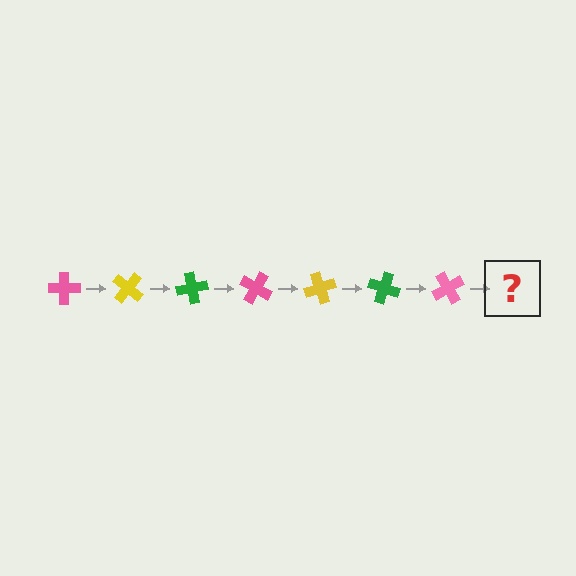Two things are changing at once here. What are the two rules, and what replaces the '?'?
The two rules are that it rotates 40 degrees each step and the color cycles through pink, yellow, and green. The '?' should be a yellow cross, rotated 280 degrees from the start.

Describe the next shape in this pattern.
It should be a yellow cross, rotated 280 degrees from the start.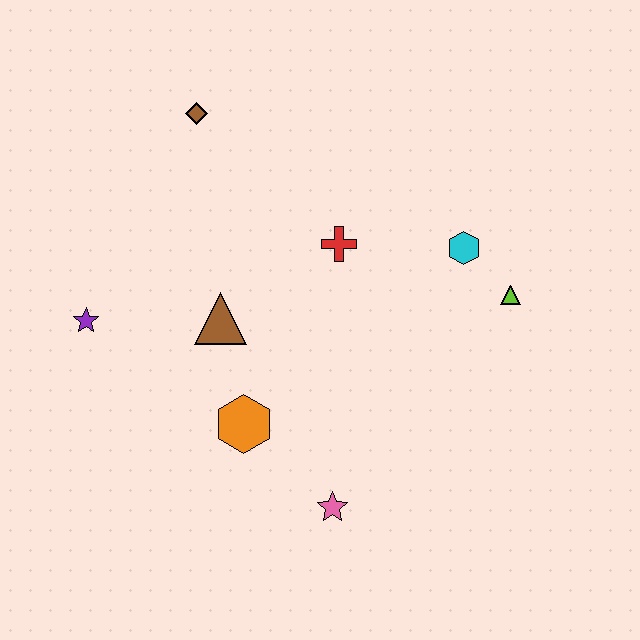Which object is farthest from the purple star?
The lime triangle is farthest from the purple star.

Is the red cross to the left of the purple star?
No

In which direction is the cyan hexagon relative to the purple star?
The cyan hexagon is to the right of the purple star.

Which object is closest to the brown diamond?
The red cross is closest to the brown diamond.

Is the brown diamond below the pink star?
No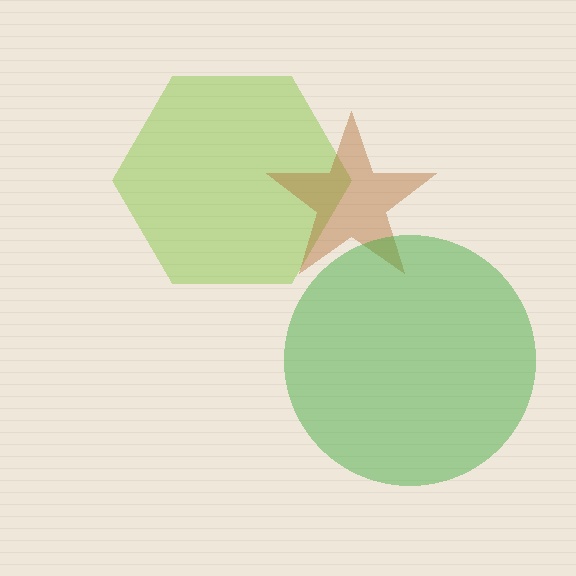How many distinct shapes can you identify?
There are 3 distinct shapes: a lime hexagon, a brown star, a green circle.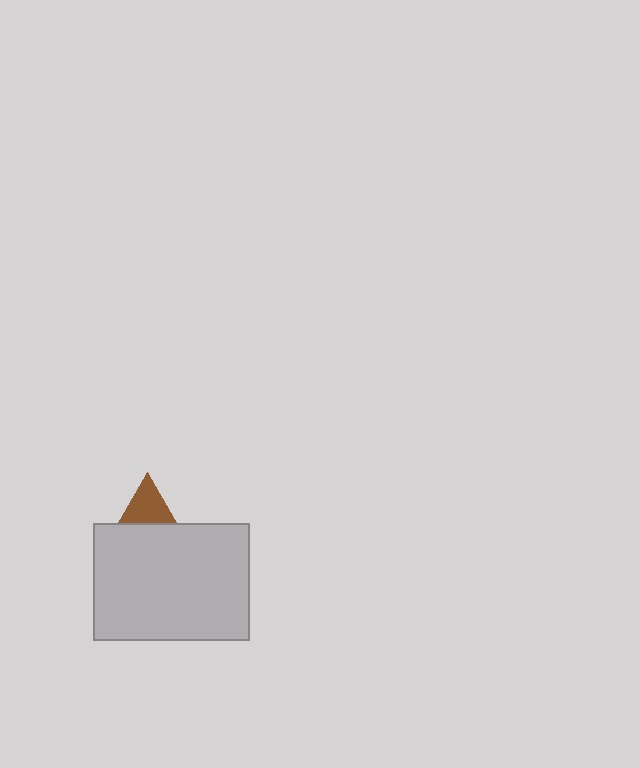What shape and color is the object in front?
The object in front is a light gray rectangle.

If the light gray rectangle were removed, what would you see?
You would see the complete brown triangle.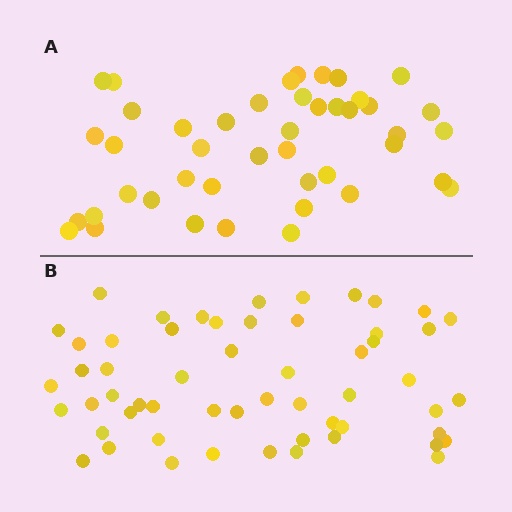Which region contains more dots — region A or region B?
Region B (the bottom region) has more dots.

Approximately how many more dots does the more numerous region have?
Region B has roughly 12 or so more dots than region A.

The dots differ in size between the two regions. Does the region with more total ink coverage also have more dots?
No. Region A has more total ink coverage because its dots are larger, but region B actually contains more individual dots. Total area can be misleading — the number of items is what matters here.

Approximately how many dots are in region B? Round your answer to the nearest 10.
About 60 dots. (The exact count is 56, which rounds to 60.)